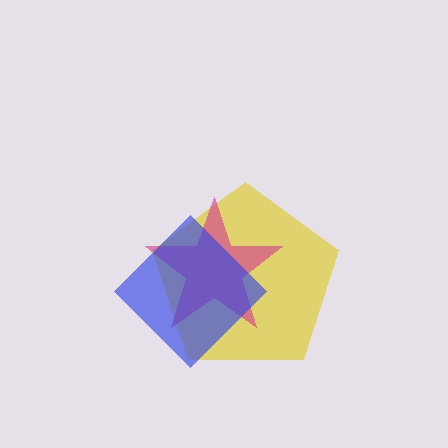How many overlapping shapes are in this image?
There are 3 overlapping shapes in the image.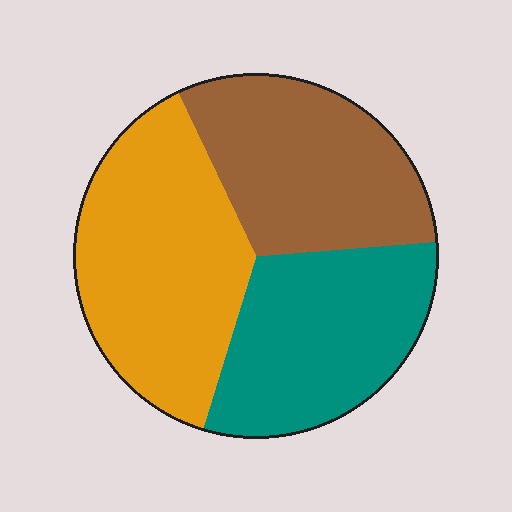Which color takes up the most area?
Orange, at roughly 40%.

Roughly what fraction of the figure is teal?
Teal covers around 30% of the figure.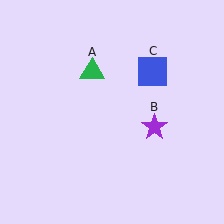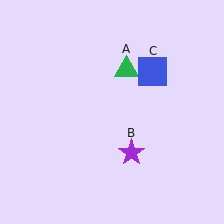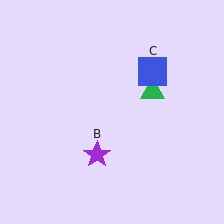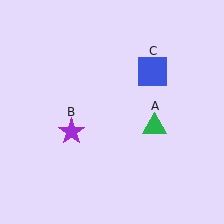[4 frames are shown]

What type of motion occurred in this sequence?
The green triangle (object A), purple star (object B) rotated clockwise around the center of the scene.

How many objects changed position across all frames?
2 objects changed position: green triangle (object A), purple star (object B).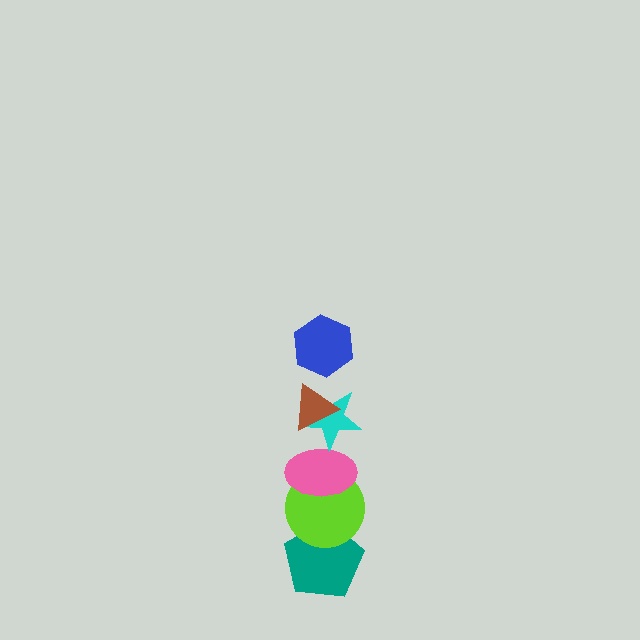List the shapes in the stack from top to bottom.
From top to bottom: the blue hexagon, the brown triangle, the cyan star, the pink ellipse, the lime circle, the teal pentagon.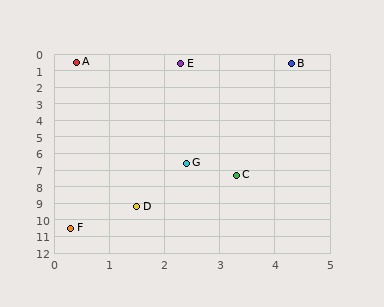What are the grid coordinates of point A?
Point A is at approximately (0.4, 0.5).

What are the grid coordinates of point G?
Point G is at approximately (2.4, 6.6).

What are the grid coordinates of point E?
Point E is at approximately (2.3, 0.6).